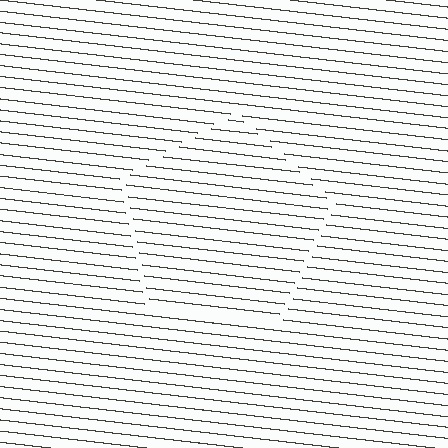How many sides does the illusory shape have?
5 sides — the line-ends trace a pentagon.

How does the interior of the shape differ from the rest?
The interior of the shape contains the same grating, shifted by half a period — the contour is defined by the phase discontinuity where line-ends from the inner and outer gratings abut.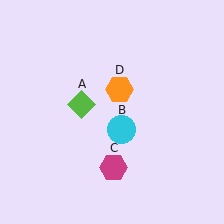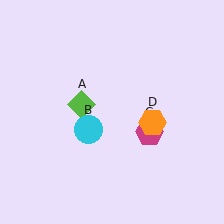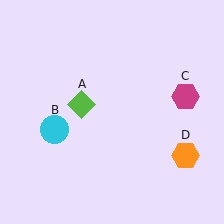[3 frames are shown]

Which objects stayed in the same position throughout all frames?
Lime diamond (object A) remained stationary.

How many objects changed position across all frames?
3 objects changed position: cyan circle (object B), magenta hexagon (object C), orange hexagon (object D).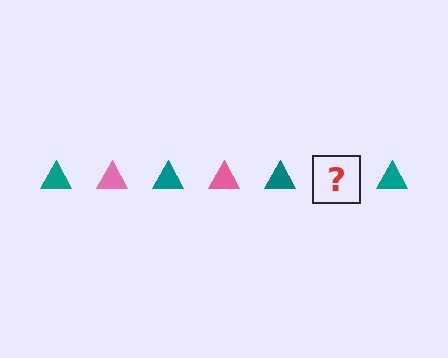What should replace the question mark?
The question mark should be replaced with a pink triangle.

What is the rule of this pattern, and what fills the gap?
The rule is that the pattern cycles through teal, pink triangles. The gap should be filled with a pink triangle.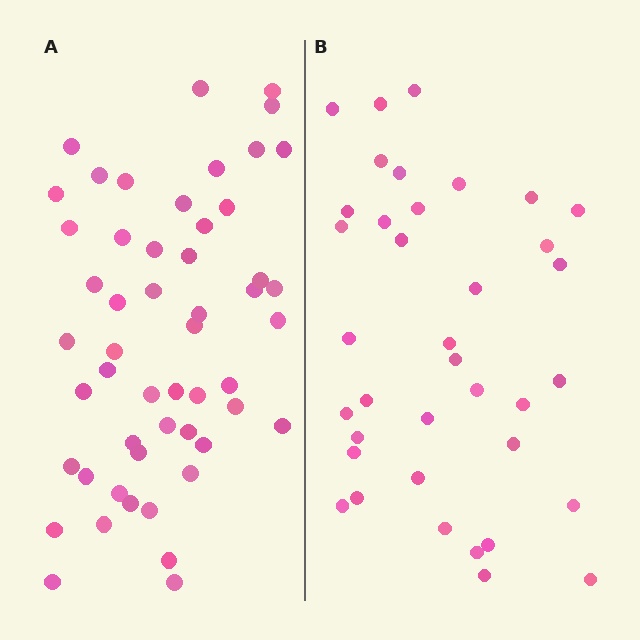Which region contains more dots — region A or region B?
Region A (the left region) has more dots.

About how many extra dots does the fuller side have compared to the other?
Region A has approximately 15 more dots than region B.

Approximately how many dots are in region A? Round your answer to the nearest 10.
About 50 dots. (The exact count is 52, which rounds to 50.)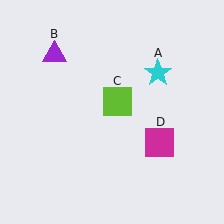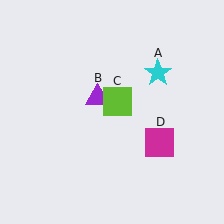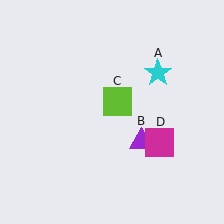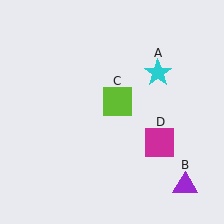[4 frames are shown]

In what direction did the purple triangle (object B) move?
The purple triangle (object B) moved down and to the right.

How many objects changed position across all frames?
1 object changed position: purple triangle (object B).